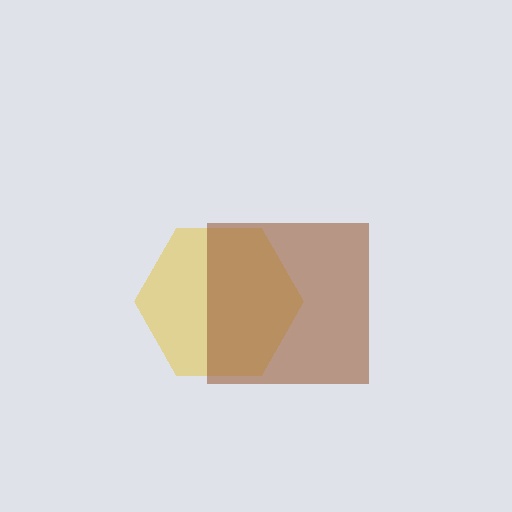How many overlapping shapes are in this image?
There are 2 overlapping shapes in the image.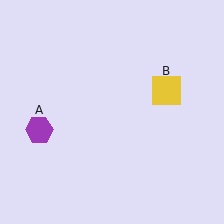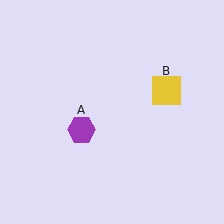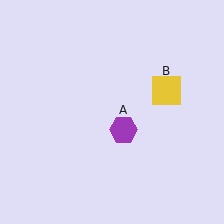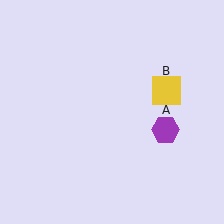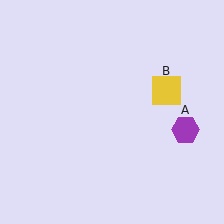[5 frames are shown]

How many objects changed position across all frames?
1 object changed position: purple hexagon (object A).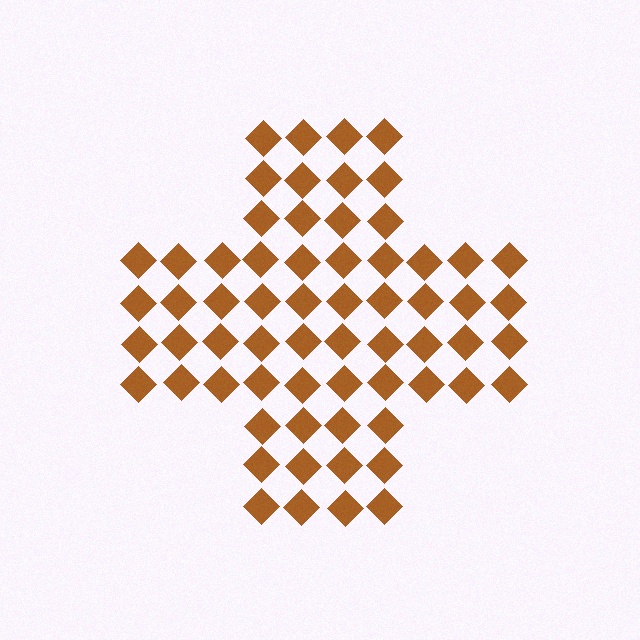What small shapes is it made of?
It is made of small diamonds.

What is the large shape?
The large shape is a cross.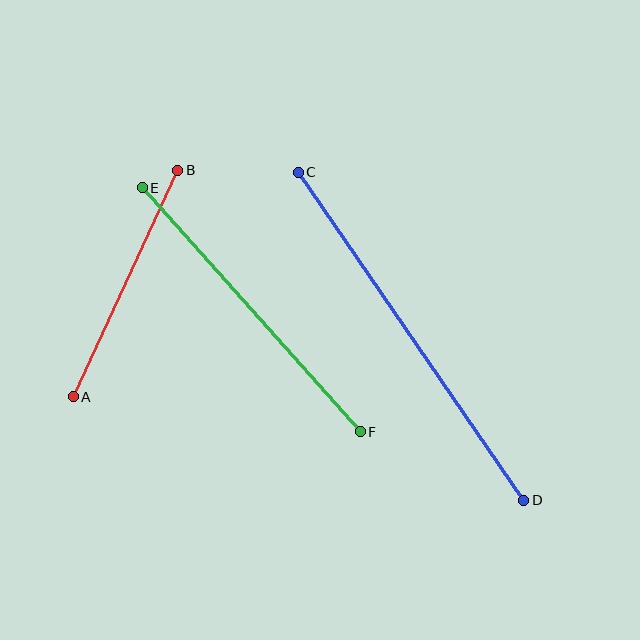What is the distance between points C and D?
The distance is approximately 398 pixels.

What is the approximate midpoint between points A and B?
The midpoint is at approximately (125, 283) pixels.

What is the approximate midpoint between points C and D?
The midpoint is at approximately (411, 336) pixels.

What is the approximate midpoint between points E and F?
The midpoint is at approximately (251, 310) pixels.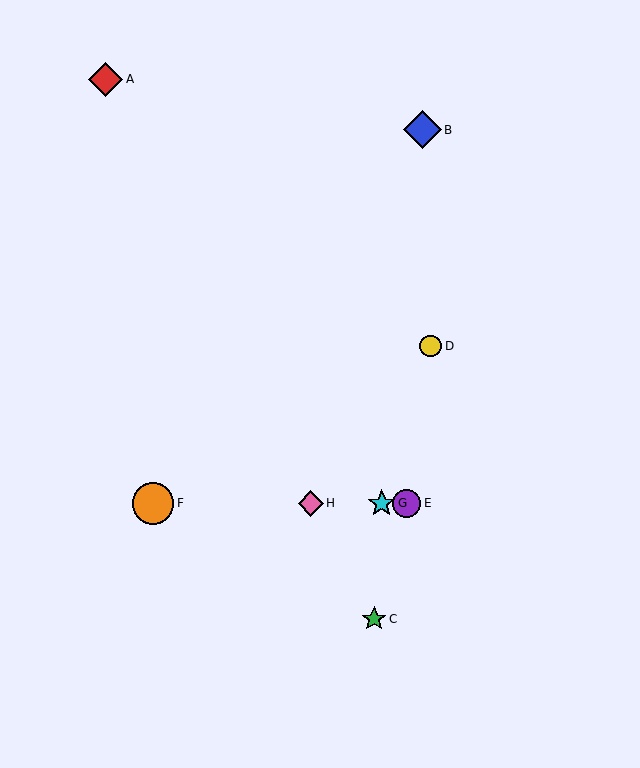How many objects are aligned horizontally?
4 objects (E, F, G, H) are aligned horizontally.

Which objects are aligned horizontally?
Objects E, F, G, H are aligned horizontally.